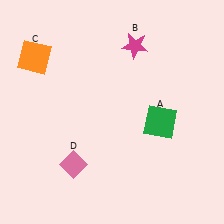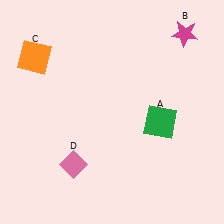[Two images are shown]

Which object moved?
The magenta star (B) moved right.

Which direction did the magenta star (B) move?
The magenta star (B) moved right.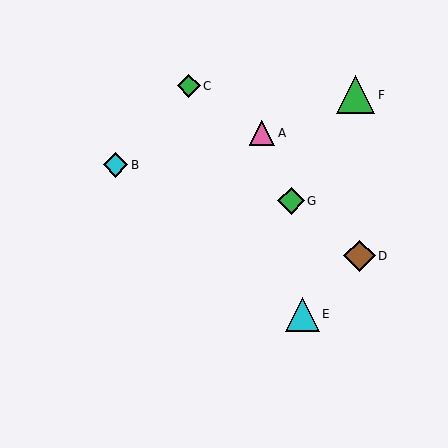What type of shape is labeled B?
Shape B is a cyan diamond.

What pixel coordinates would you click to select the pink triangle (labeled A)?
Click at (262, 133) to select the pink triangle A.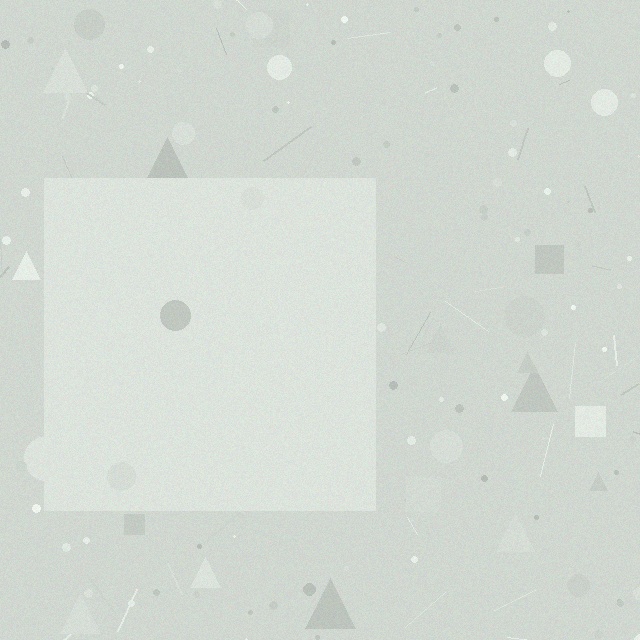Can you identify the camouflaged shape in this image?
The camouflaged shape is a square.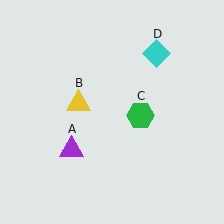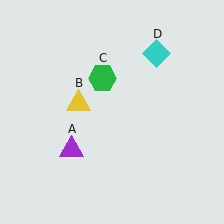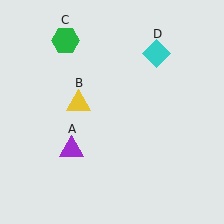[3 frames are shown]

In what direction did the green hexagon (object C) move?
The green hexagon (object C) moved up and to the left.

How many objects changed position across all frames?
1 object changed position: green hexagon (object C).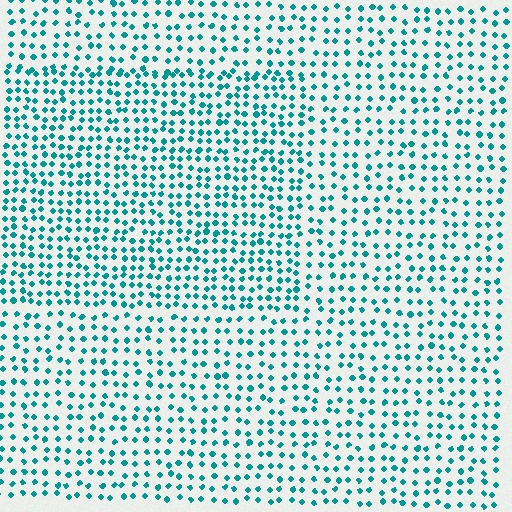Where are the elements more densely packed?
The elements are more densely packed inside the rectangle boundary.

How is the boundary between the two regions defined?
The boundary is defined by a change in element density (approximately 1.5x ratio). All elements are the same color, size, and shape.